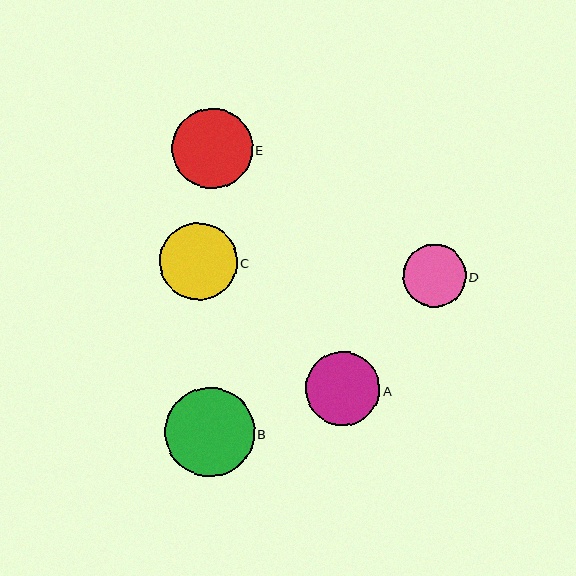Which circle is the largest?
Circle B is the largest with a size of approximately 89 pixels.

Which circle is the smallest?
Circle D is the smallest with a size of approximately 63 pixels.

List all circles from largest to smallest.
From largest to smallest: B, E, C, A, D.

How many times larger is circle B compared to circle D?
Circle B is approximately 1.4 times the size of circle D.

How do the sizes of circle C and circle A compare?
Circle C and circle A are approximately the same size.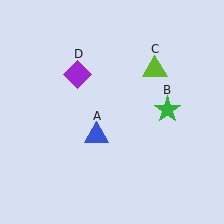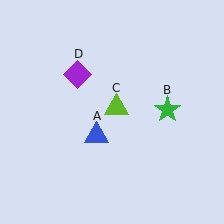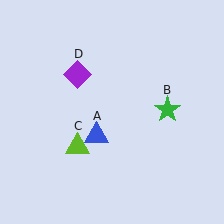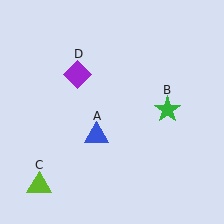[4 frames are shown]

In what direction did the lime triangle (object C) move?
The lime triangle (object C) moved down and to the left.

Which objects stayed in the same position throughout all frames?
Blue triangle (object A) and green star (object B) and purple diamond (object D) remained stationary.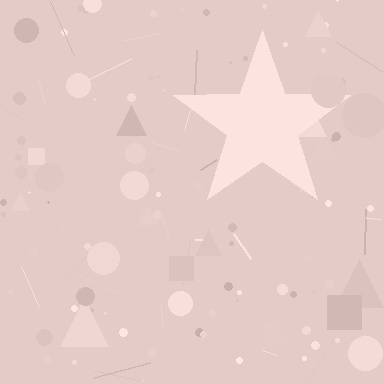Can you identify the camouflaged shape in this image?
The camouflaged shape is a star.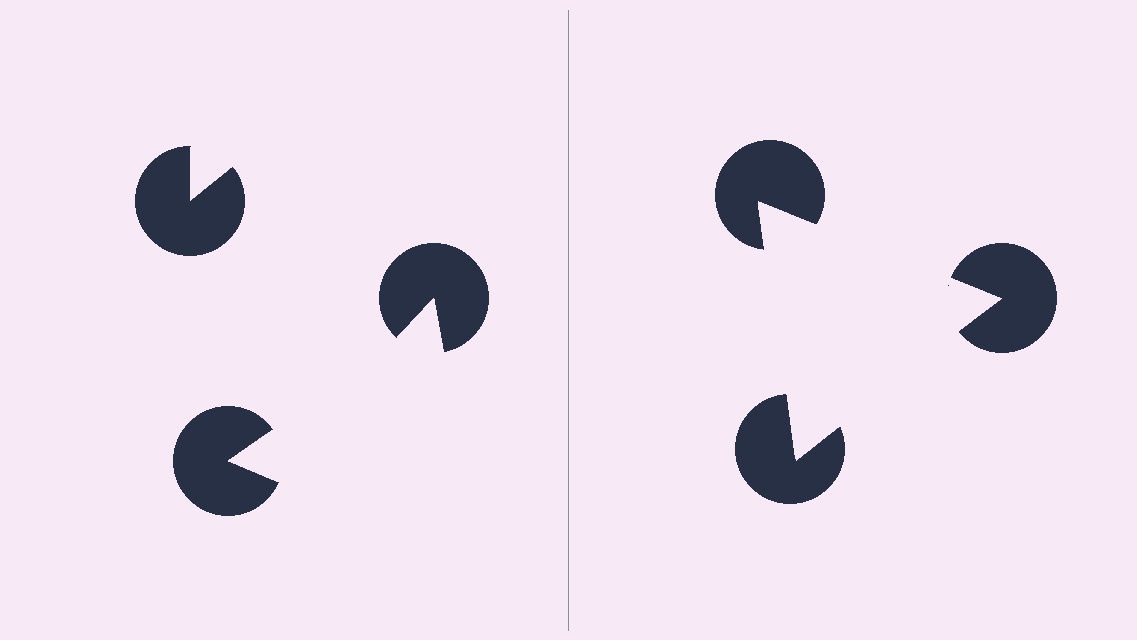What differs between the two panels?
The pac-man discs are positioned identically on both sides; only the wedge orientations differ. On the right they align to a triangle; on the left they are misaligned.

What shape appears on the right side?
An illusory triangle.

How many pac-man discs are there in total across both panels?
6 — 3 on each side.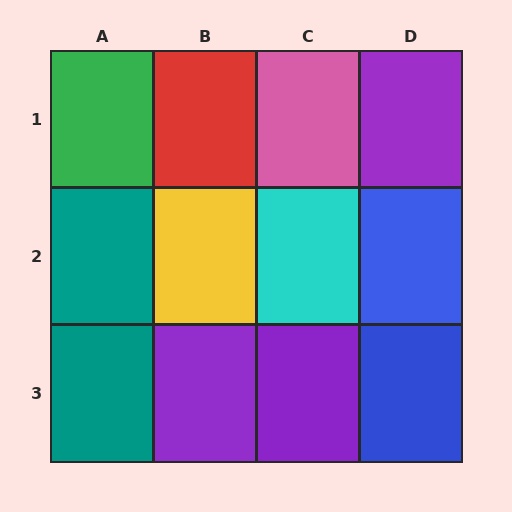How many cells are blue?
2 cells are blue.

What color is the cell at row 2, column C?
Cyan.